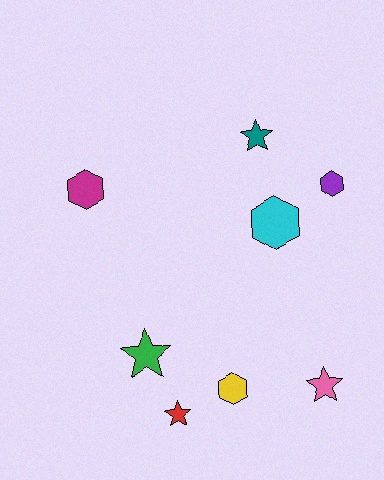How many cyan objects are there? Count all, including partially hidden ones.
There is 1 cyan object.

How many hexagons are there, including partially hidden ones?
There are 4 hexagons.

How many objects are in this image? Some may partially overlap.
There are 8 objects.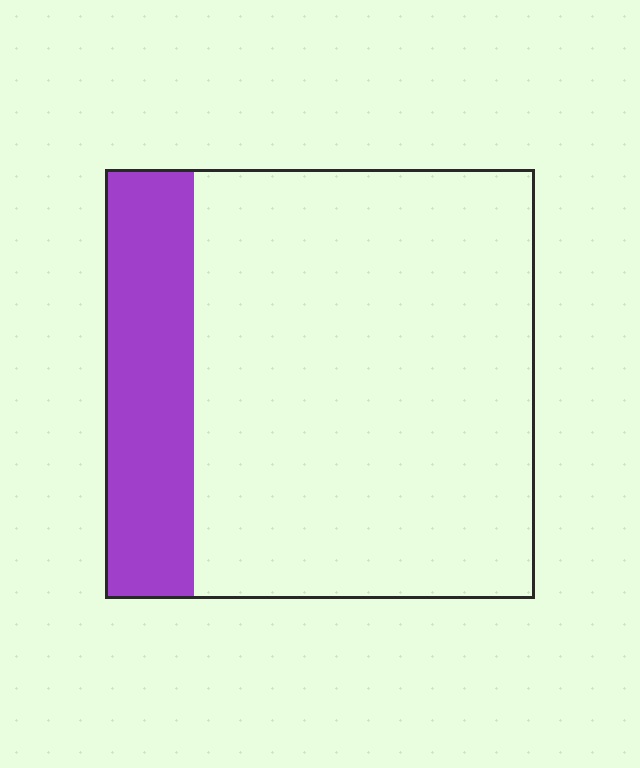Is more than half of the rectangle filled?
No.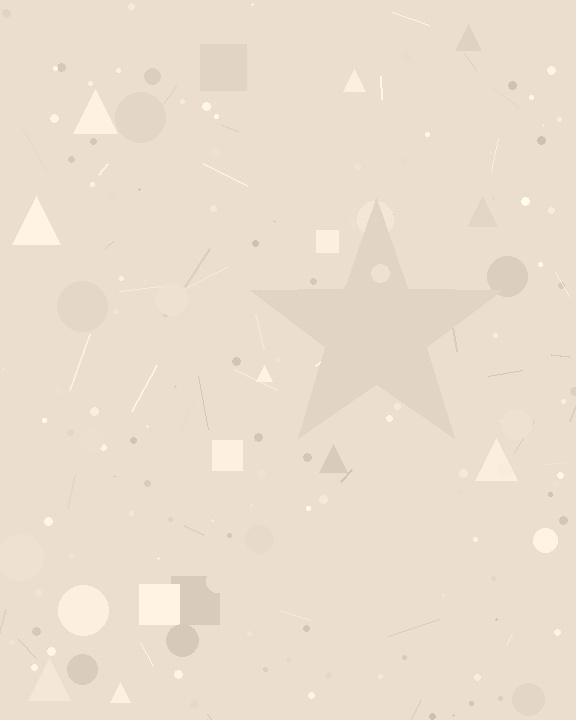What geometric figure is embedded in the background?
A star is embedded in the background.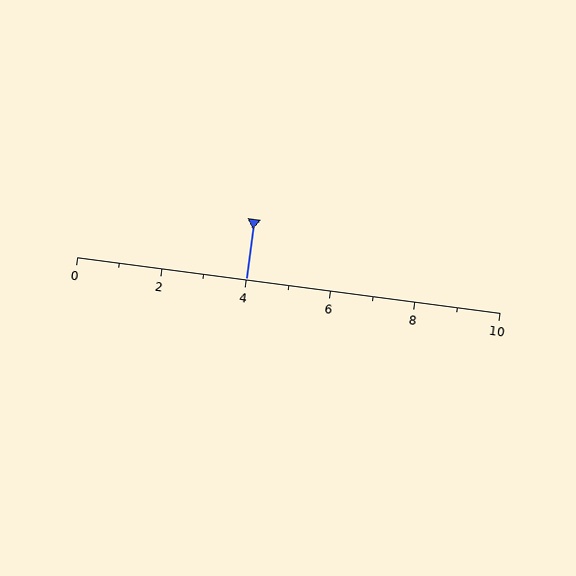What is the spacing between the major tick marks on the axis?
The major ticks are spaced 2 apart.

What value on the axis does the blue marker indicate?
The marker indicates approximately 4.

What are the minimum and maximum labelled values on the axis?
The axis runs from 0 to 10.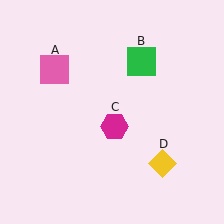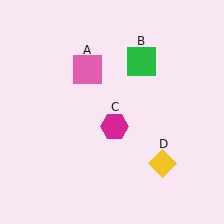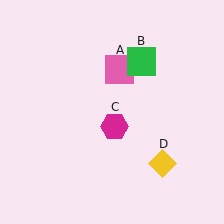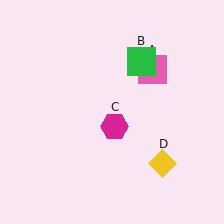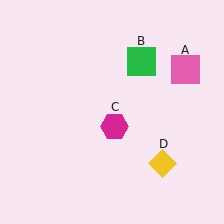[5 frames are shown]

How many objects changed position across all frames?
1 object changed position: pink square (object A).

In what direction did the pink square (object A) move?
The pink square (object A) moved right.